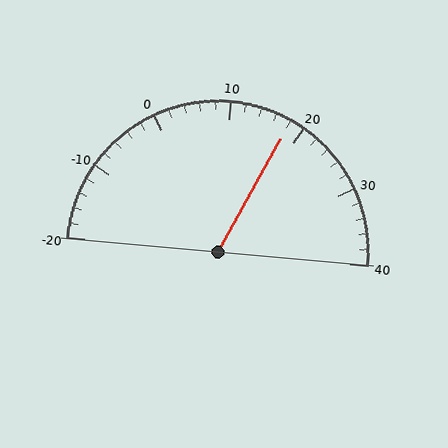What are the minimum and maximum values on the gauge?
The gauge ranges from -20 to 40.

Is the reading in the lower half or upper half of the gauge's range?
The reading is in the upper half of the range (-20 to 40).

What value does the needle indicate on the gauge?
The needle indicates approximately 18.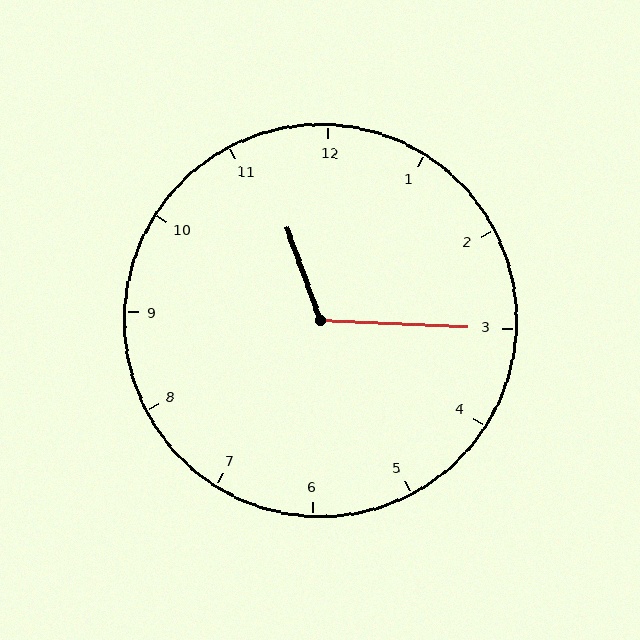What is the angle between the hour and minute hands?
Approximately 112 degrees.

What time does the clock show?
11:15.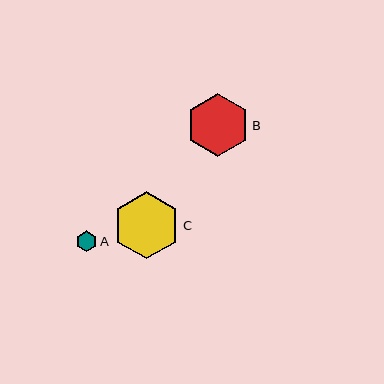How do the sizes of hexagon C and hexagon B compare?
Hexagon C and hexagon B are approximately the same size.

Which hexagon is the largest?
Hexagon C is the largest with a size of approximately 67 pixels.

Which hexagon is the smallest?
Hexagon A is the smallest with a size of approximately 20 pixels.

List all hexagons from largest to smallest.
From largest to smallest: C, B, A.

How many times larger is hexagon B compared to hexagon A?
Hexagon B is approximately 3.1 times the size of hexagon A.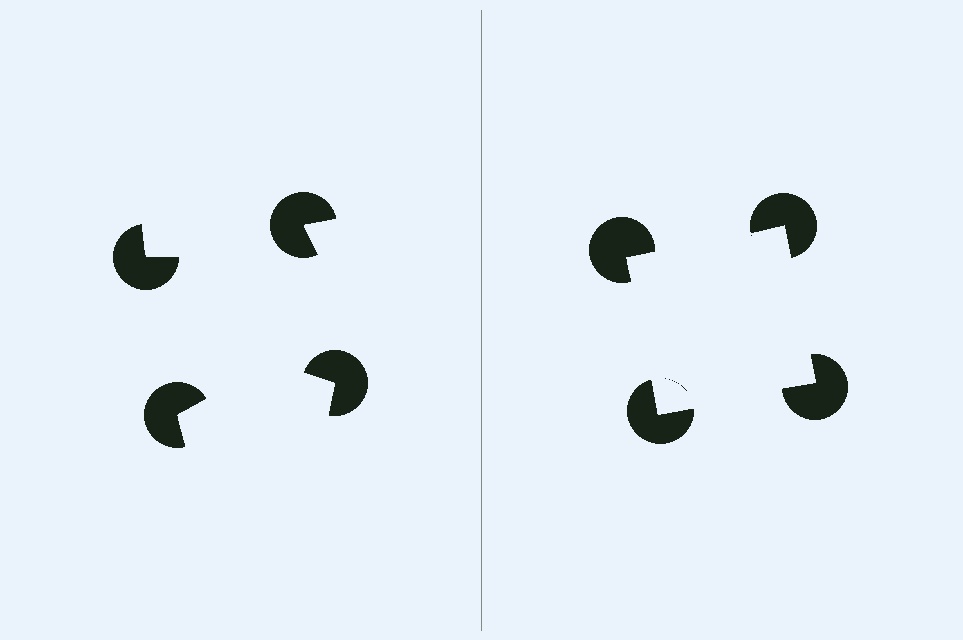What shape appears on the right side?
An illusory square.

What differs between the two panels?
The pac-man discs are positioned identically on both sides; only the wedge orientations differ. On the right they align to a square; on the left they are misaligned.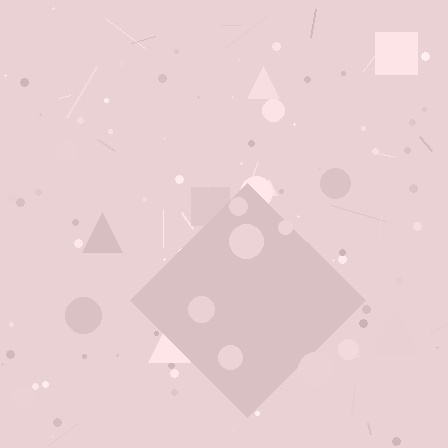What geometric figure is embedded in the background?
A diamond is embedded in the background.